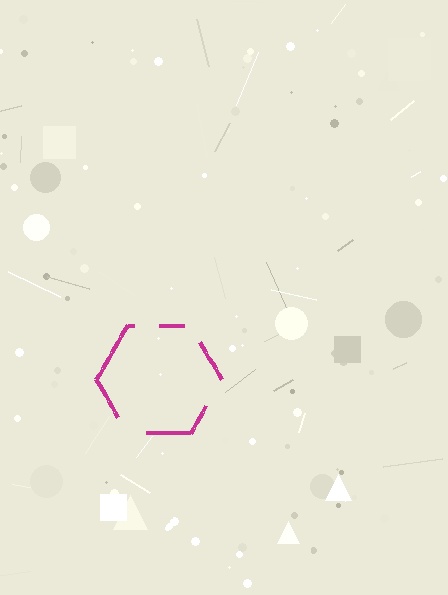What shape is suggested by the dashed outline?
The dashed outline suggests a hexagon.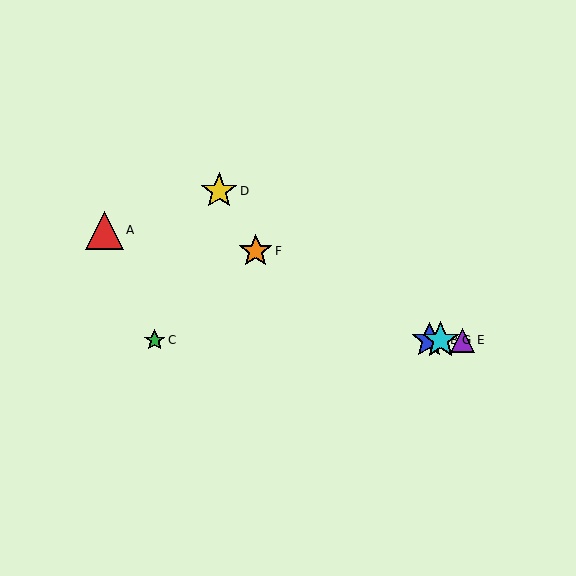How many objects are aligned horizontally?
4 objects (B, C, E, G) are aligned horizontally.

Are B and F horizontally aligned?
No, B is at y≈340 and F is at y≈251.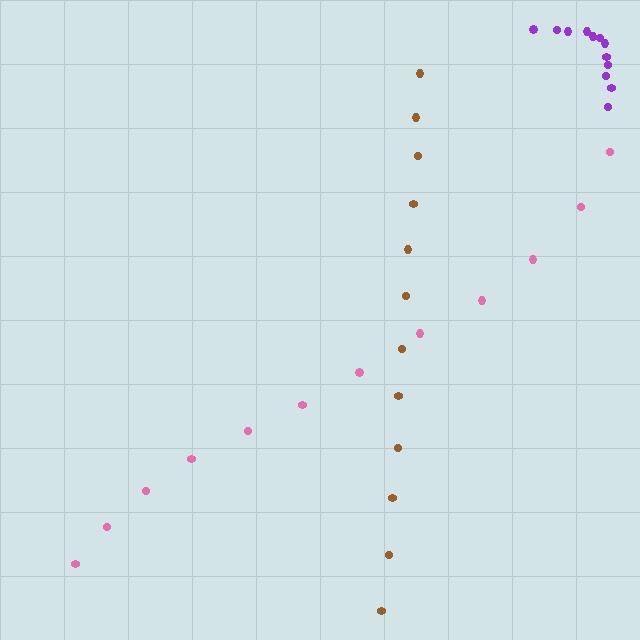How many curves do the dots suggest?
There are 3 distinct paths.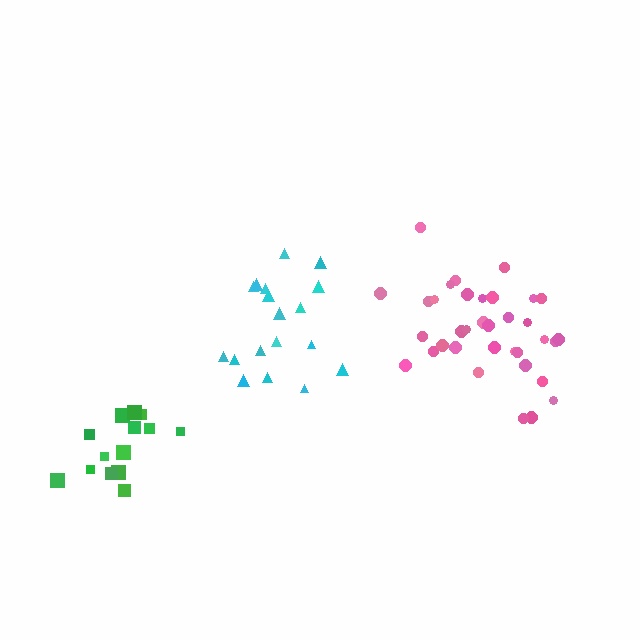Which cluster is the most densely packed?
Green.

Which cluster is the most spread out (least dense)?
Cyan.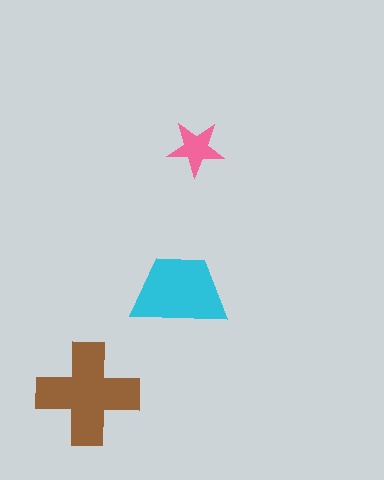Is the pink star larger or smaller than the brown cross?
Smaller.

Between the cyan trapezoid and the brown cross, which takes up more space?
The brown cross.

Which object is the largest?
The brown cross.